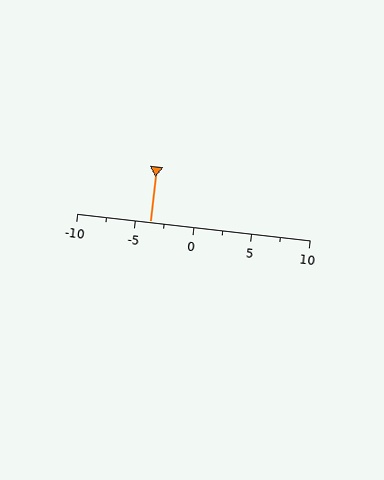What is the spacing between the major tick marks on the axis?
The major ticks are spaced 5 apart.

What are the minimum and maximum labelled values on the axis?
The axis runs from -10 to 10.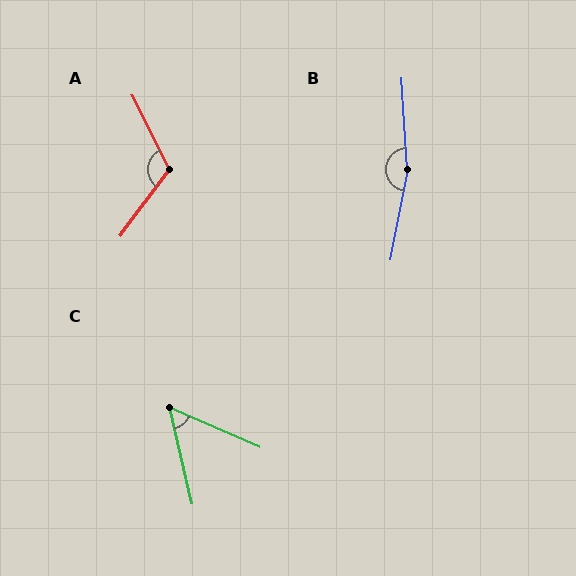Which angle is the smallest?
C, at approximately 53 degrees.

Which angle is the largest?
B, at approximately 165 degrees.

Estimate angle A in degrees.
Approximately 116 degrees.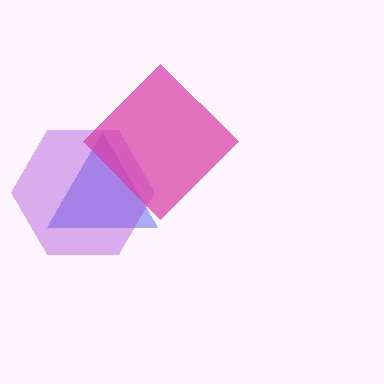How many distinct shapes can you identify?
There are 3 distinct shapes: a blue triangle, a purple hexagon, a magenta diamond.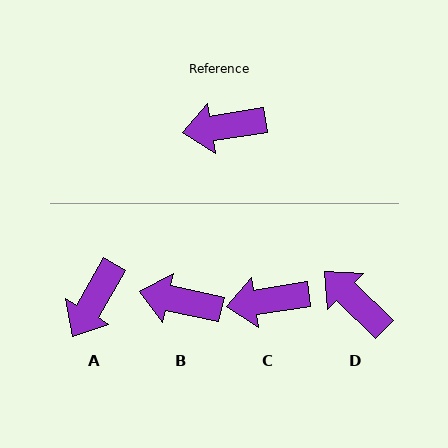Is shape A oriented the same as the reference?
No, it is off by about 51 degrees.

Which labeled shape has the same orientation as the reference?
C.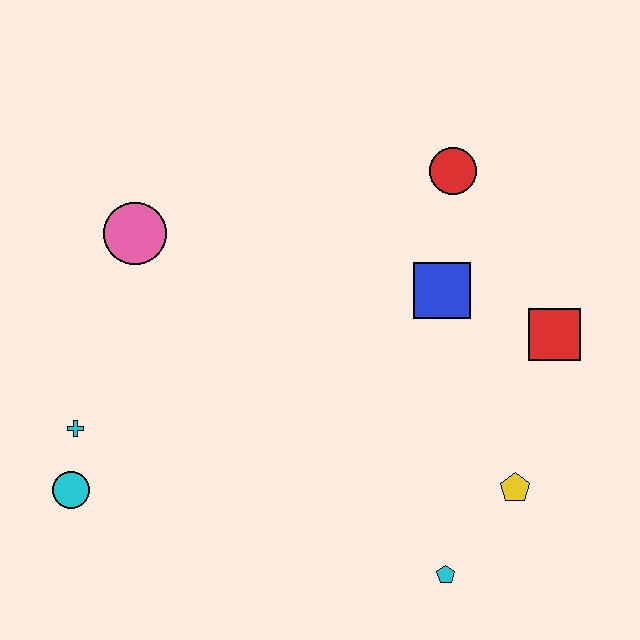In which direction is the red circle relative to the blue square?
The red circle is above the blue square.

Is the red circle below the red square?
No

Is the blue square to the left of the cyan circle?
No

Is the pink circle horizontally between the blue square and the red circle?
No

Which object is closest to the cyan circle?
The cyan cross is closest to the cyan circle.